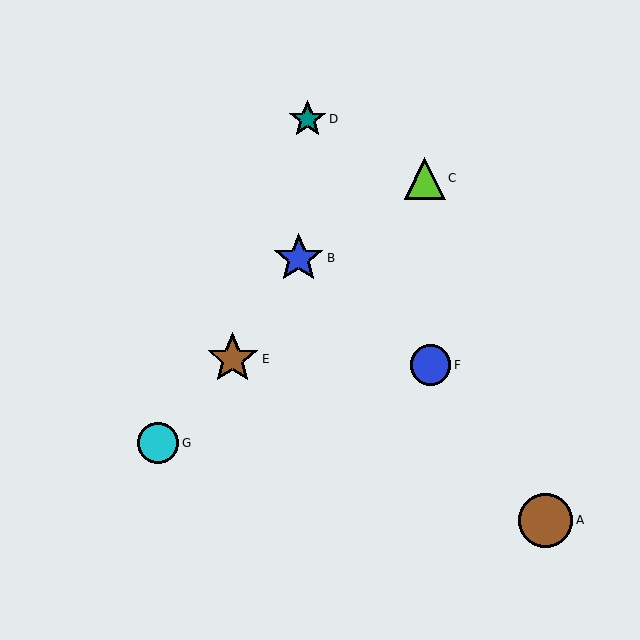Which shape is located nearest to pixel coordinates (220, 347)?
The brown star (labeled E) at (233, 359) is nearest to that location.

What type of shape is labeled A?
Shape A is a brown circle.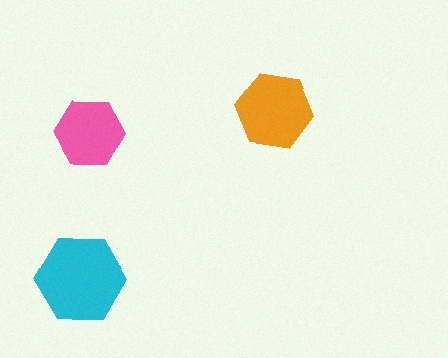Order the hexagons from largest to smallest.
the cyan one, the orange one, the pink one.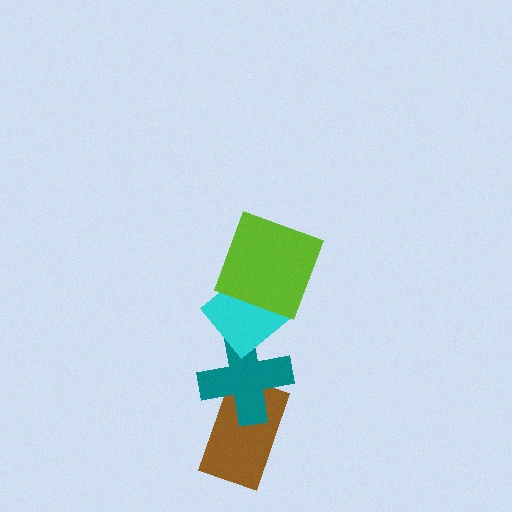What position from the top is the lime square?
The lime square is 1st from the top.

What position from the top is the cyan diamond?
The cyan diamond is 2nd from the top.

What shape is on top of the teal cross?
The cyan diamond is on top of the teal cross.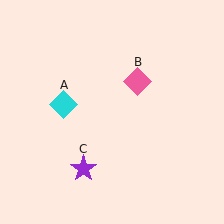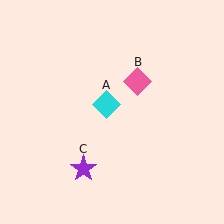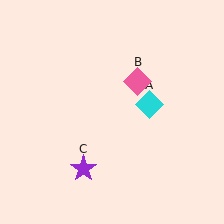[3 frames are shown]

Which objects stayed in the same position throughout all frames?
Pink diamond (object B) and purple star (object C) remained stationary.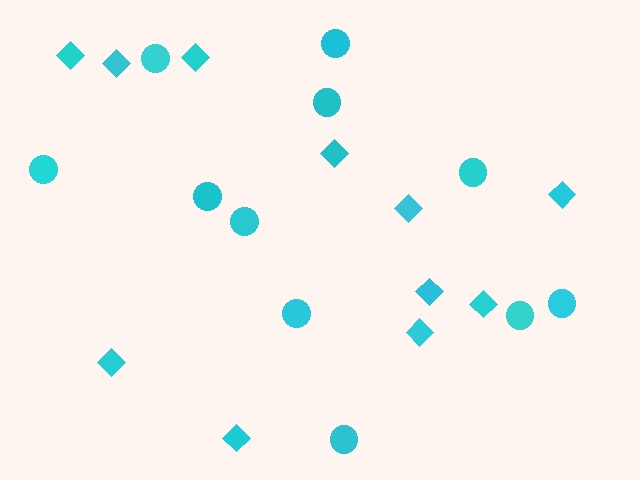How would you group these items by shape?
There are 2 groups: one group of diamonds (11) and one group of circles (11).